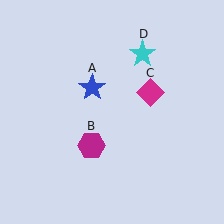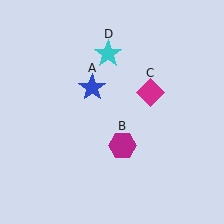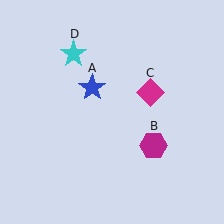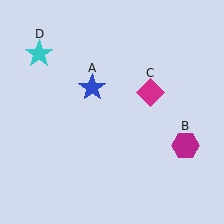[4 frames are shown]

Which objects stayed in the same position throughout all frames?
Blue star (object A) and magenta diamond (object C) remained stationary.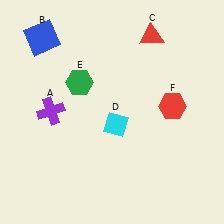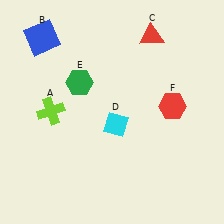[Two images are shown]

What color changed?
The cross (A) changed from purple in Image 1 to lime in Image 2.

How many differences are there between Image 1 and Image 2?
There is 1 difference between the two images.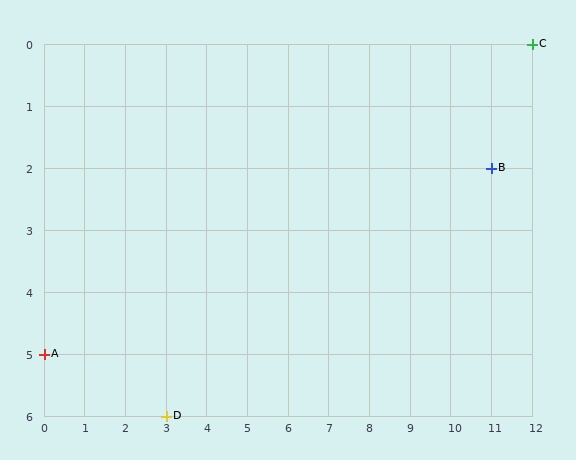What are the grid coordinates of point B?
Point B is at grid coordinates (11, 2).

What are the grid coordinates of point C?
Point C is at grid coordinates (12, 0).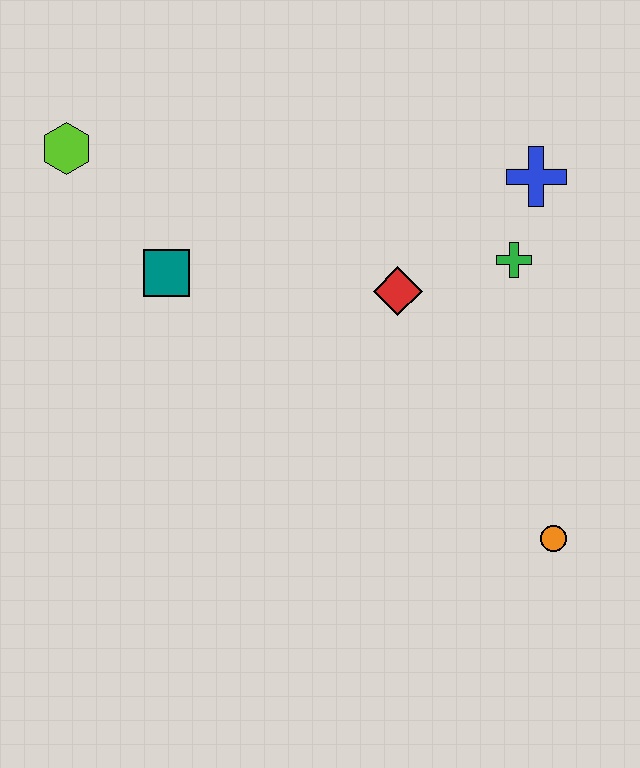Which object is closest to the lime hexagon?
The teal square is closest to the lime hexagon.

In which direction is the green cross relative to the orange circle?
The green cross is above the orange circle.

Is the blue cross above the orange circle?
Yes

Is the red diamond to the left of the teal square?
No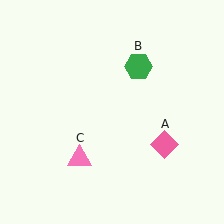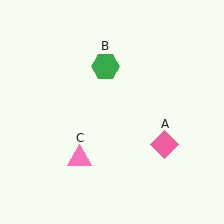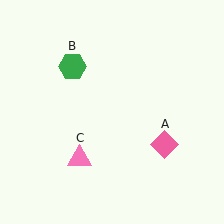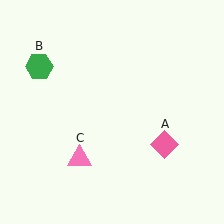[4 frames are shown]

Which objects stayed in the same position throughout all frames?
Pink diamond (object A) and pink triangle (object C) remained stationary.